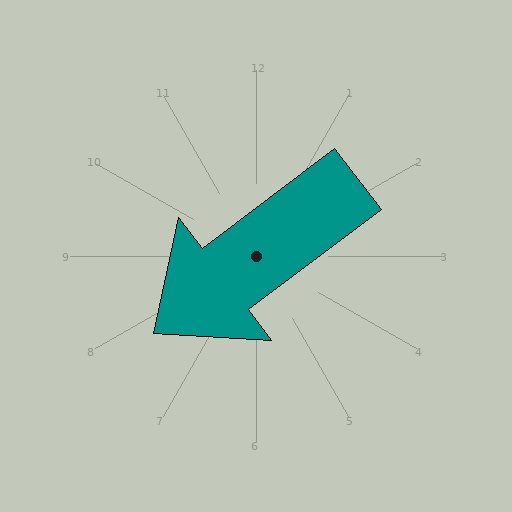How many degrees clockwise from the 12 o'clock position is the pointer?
Approximately 233 degrees.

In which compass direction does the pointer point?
Southwest.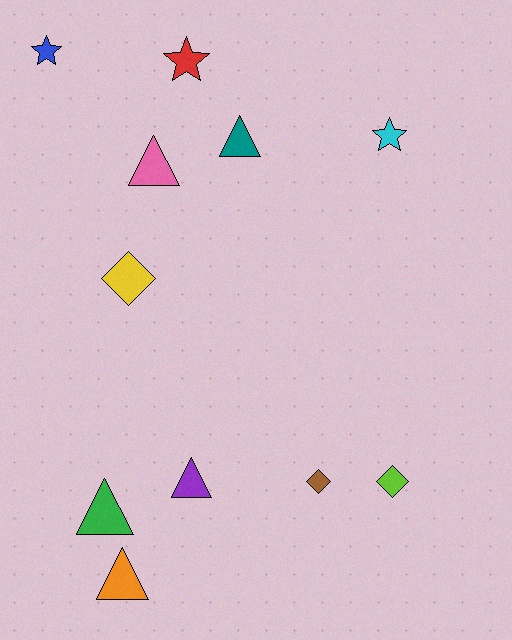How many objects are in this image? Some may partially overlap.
There are 11 objects.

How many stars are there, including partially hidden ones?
There are 3 stars.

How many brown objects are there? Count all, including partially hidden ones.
There is 1 brown object.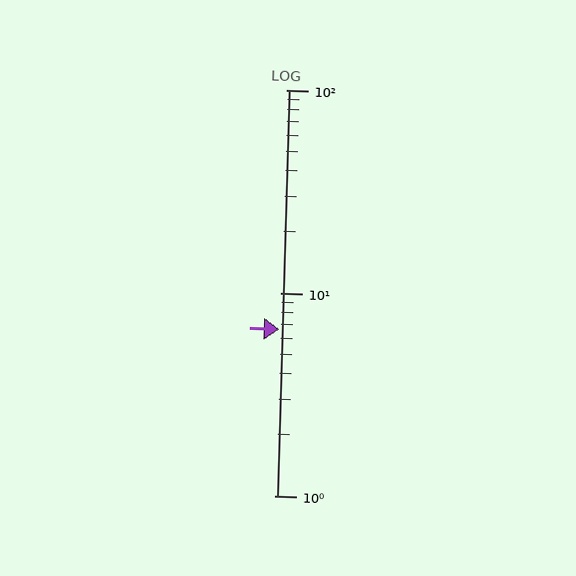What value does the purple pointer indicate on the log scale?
The pointer indicates approximately 6.6.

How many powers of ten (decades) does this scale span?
The scale spans 2 decades, from 1 to 100.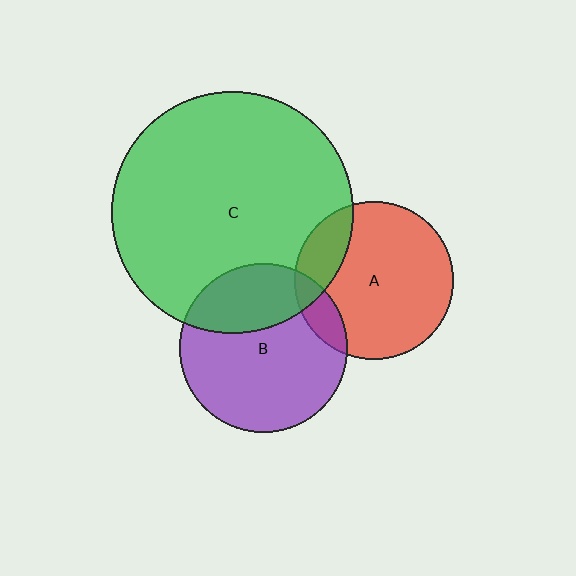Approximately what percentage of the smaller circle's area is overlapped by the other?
Approximately 10%.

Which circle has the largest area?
Circle C (green).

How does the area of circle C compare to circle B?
Approximately 2.1 times.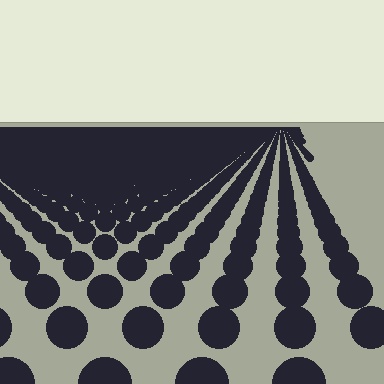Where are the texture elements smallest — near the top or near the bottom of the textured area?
Near the top.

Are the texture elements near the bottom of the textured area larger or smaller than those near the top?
Larger. Near the bottom, elements are closer to the viewer and appear at a bigger on-screen size.